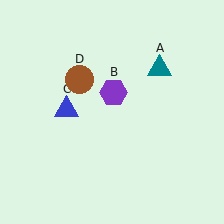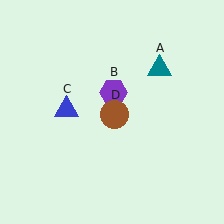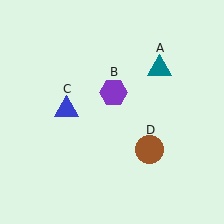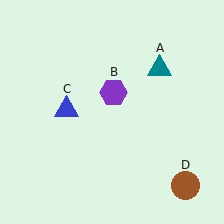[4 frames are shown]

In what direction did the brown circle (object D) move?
The brown circle (object D) moved down and to the right.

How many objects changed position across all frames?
1 object changed position: brown circle (object D).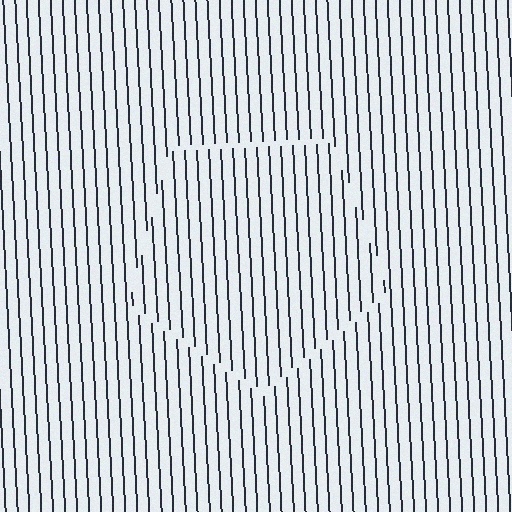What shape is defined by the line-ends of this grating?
An illusory pentagon. The interior of the shape contains the same grating, shifted by half a period — the contour is defined by the phase discontinuity where line-ends from the inner and outer gratings abut.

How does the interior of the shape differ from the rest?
The interior of the shape contains the same grating, shifted by half a period — the contour is defined by the phase discontinuity where line-ends from the inner and outer gratings abut.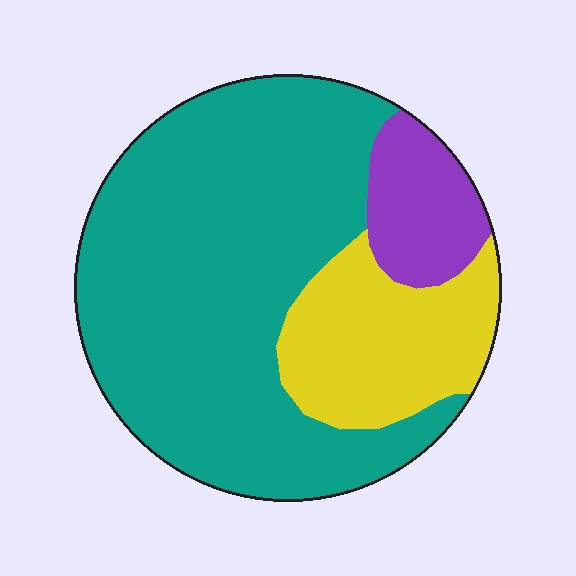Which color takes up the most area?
Teal, at roughly 70%.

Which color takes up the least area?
Purple, at roughly 10%.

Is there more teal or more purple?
Teal.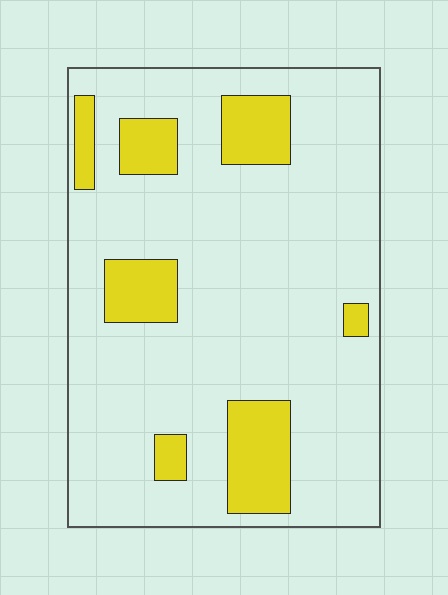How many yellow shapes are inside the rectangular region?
7.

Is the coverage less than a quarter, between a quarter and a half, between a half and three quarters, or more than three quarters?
Less than a quarter.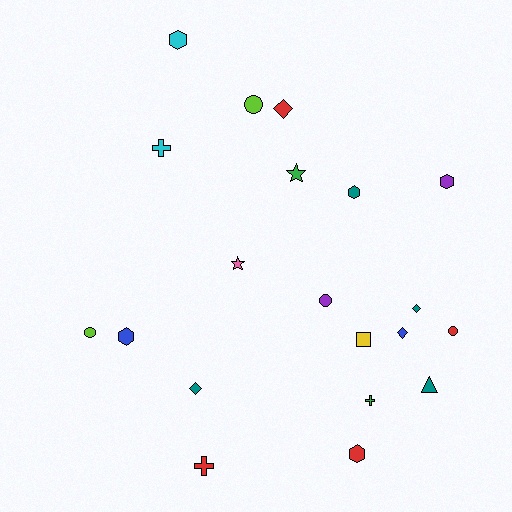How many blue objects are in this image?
There are 2 blue objects.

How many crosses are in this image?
There are 3 crosses.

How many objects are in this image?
There are 20 objects.